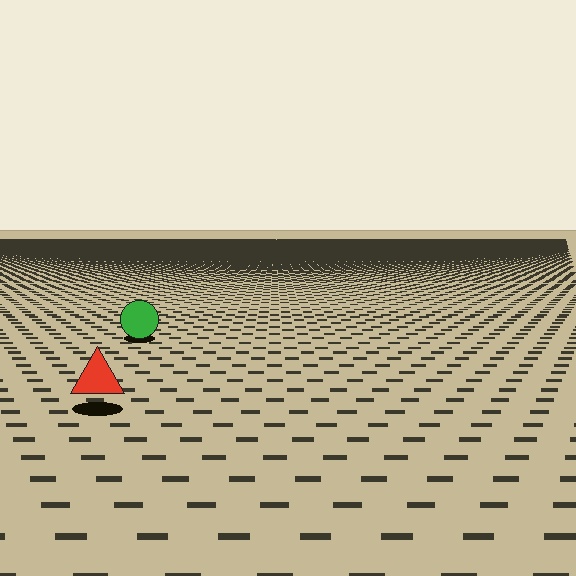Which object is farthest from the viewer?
The green circle is farthest from the viewer. It appears smaller and the ground texture around it is denser.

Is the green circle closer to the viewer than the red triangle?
No. The red triangle is closer — you can tell from the texture gradient: the ground texture is coarser near it.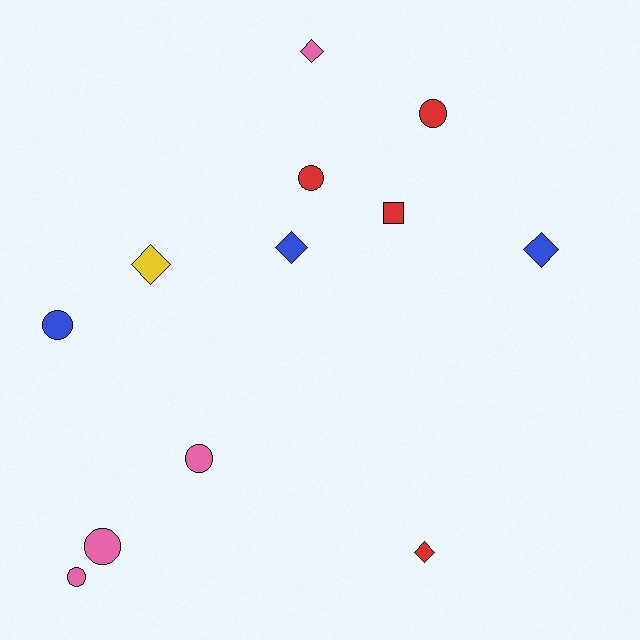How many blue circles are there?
There is 1 blue circle.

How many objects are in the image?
There are 12 objects.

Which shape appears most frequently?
Circle, with 6 objects.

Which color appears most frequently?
Pink, with 4 objects.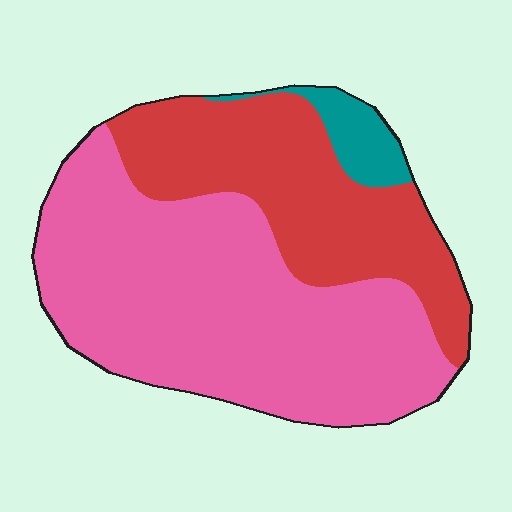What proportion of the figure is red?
Red takes up about one third (1/3) of the figure.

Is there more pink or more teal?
Pink.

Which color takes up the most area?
Pink, at roughly 60%.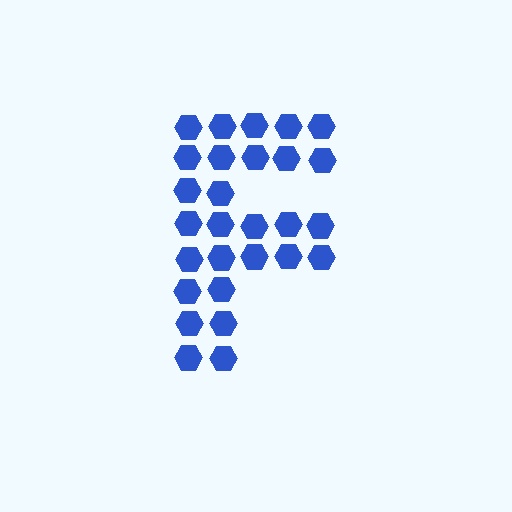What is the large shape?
The large shape is the letter F.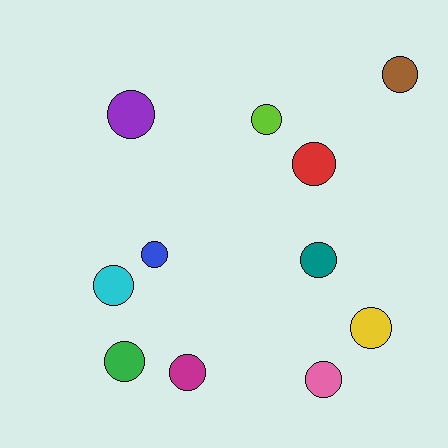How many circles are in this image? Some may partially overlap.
There are 11 circles.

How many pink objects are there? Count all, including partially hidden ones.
There is 1 pink object.